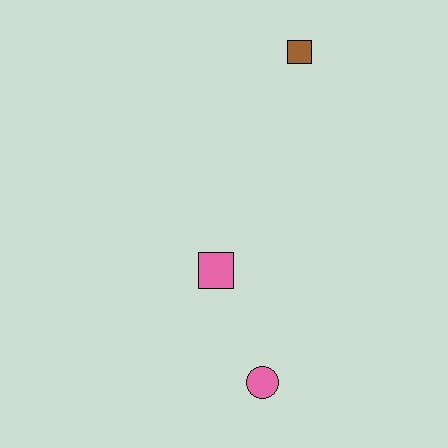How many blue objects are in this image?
There are no blue objects.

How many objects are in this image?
There are 3 objects.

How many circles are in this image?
There is 1 circle.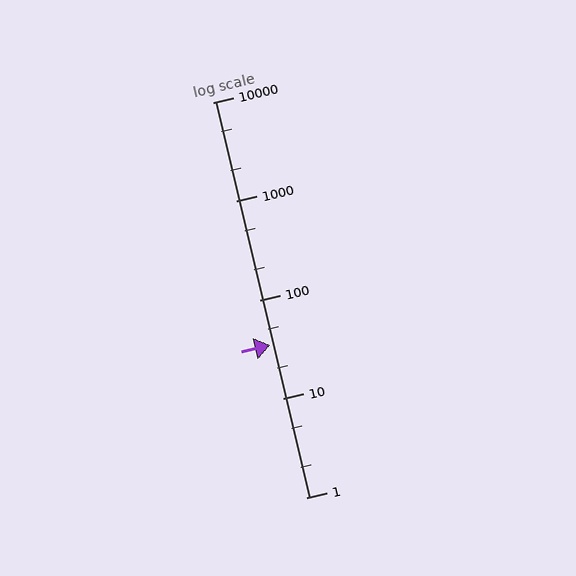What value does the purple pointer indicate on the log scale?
The pointer indicates approximately 35.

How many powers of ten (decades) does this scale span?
The scale spans 4 decades, from 1 to 10000.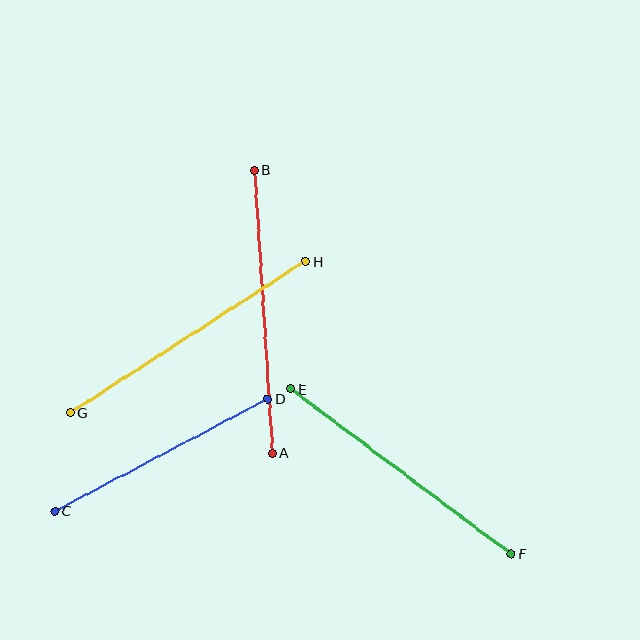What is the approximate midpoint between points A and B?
The midpoint is at approximately (263, 312) pixels.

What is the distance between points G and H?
The distance is approximately 280 pixels.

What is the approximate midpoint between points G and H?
The midpoint is at approximately (188, 337) pixels.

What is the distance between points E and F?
The distance is approximately 275 pixels.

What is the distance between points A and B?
The distance is approximately 284 pixels.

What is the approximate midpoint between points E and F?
The midpoint is at approximately (401, 471) pixels.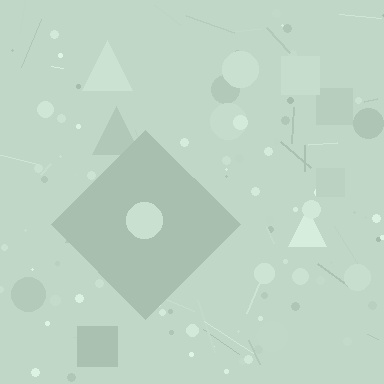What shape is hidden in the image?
A diamond is hidden in the image.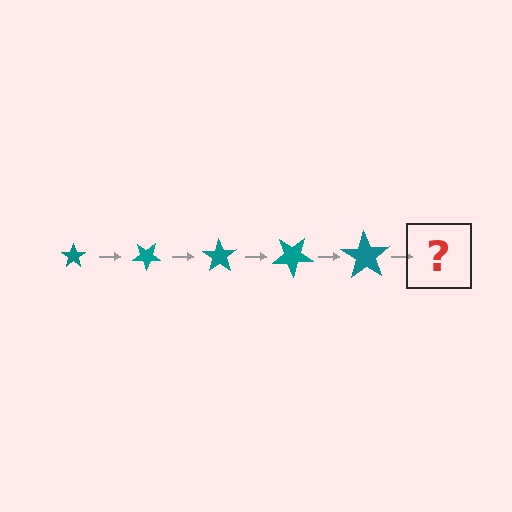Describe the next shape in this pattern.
It should be a star, larger than the previous one and rotated 175 degrees from the start.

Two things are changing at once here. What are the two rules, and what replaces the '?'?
The two rules are that the star grows larger each step and it rotates 35 degrees each step. The '?' should be a star, larger than the previous one and rotated 175 degrees from the start.